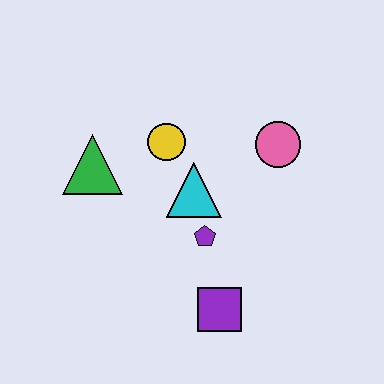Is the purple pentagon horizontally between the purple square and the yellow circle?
Yes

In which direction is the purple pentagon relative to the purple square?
The purple pentagon is above the purple square.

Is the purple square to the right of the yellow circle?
Yes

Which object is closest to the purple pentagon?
The cyan triangle is closest to the purple pentagon.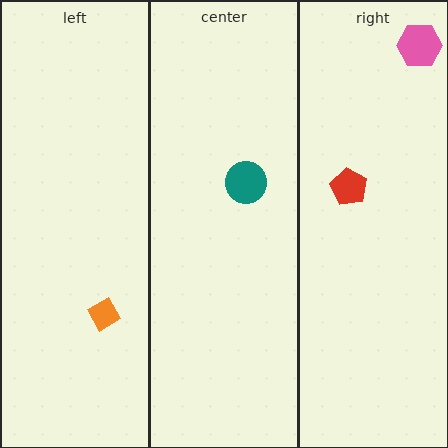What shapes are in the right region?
The pink hexagon, the red pentagon.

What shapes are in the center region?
The teal circle.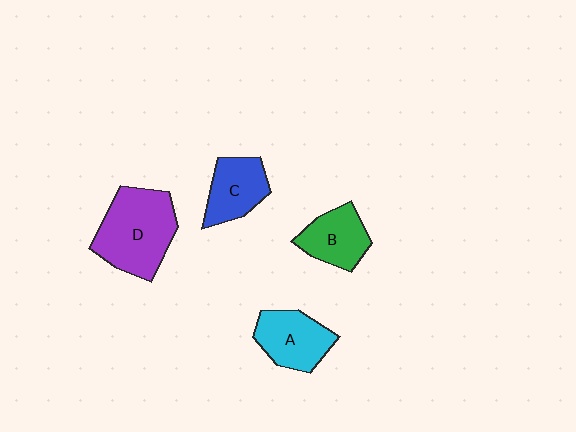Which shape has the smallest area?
Shape B (green).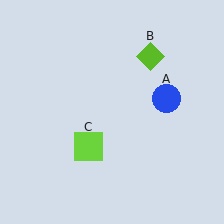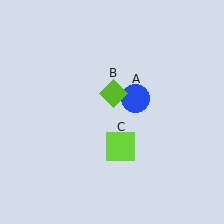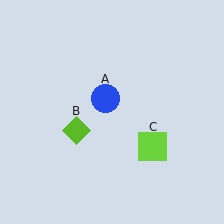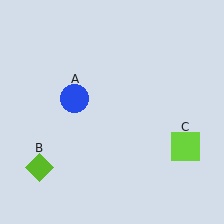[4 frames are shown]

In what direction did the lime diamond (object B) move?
The lime diamond (object B) moved down and to the left.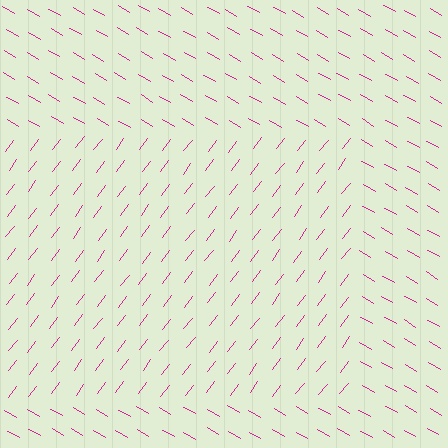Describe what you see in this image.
The image is filled with small magenta line segments. A rectangle region in the image has lines oriented differently from the surrounding lines, creating a visible texture boundary.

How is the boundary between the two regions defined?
The boundary is defined purely by a change in line orientation (approximately 83 degrees difference). All lines are the same color and thickness.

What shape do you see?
I see a rectangle.